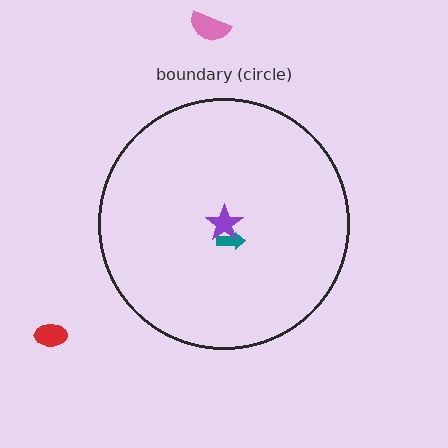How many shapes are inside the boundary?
2 inside, 2 outside.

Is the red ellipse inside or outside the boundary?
Outside.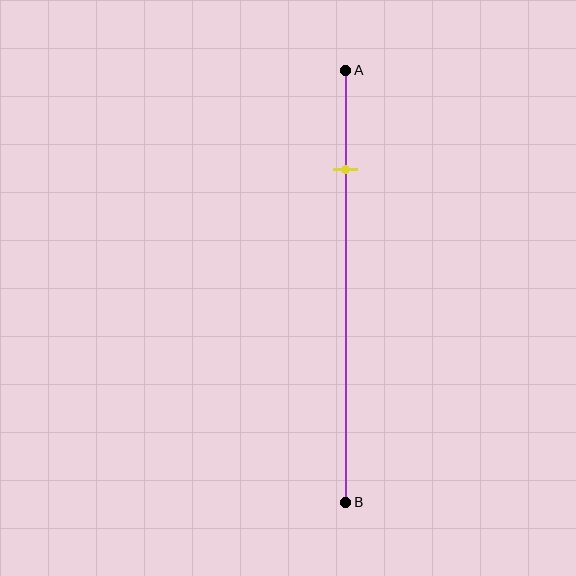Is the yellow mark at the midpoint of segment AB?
No, the mark is at about 25% from A, not at the 50% midpoint.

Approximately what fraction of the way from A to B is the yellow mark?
The yellow mark is approximately 25% of the way from A to B.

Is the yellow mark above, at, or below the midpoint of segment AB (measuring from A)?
The yellow mark is above the midpoint of segment AB.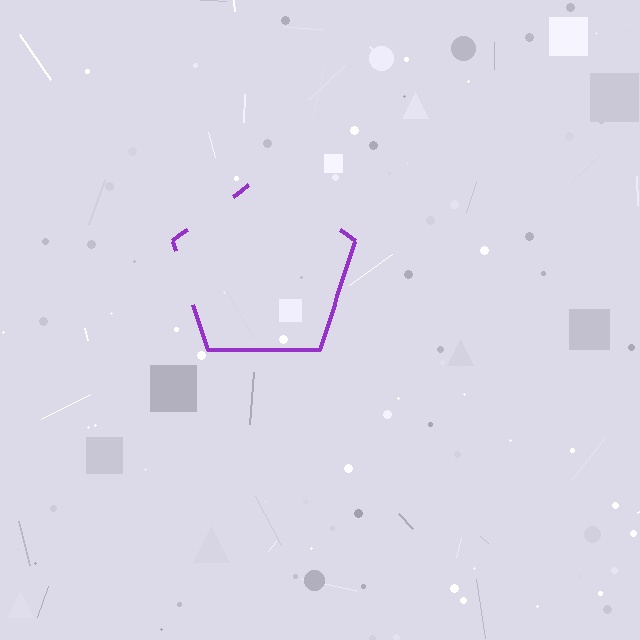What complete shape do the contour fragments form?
The contour fragments form a pentagon.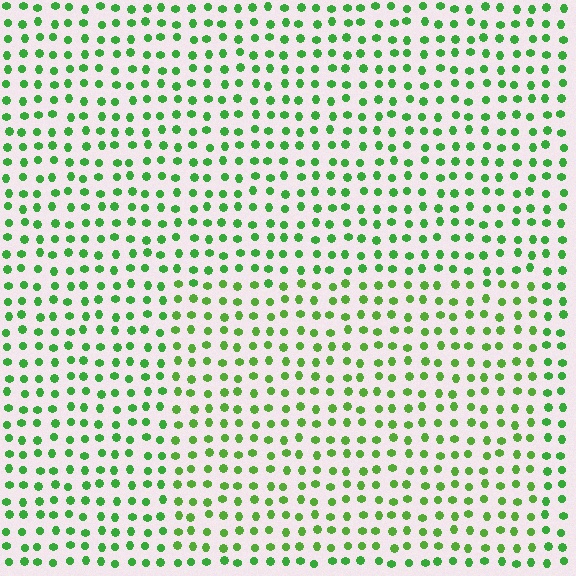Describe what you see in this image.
The image is filled with small green elements in a uniform arrangement. A rectangle-shaped region is visible where the elements are tinted to a slightly different hue, forming a subtle color boundary.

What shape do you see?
I see a rectangle.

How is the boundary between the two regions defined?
The boundary is defined purely by a slight shift in hue (about 17 degrees). Spacing, size, and orientation are identical on both sides.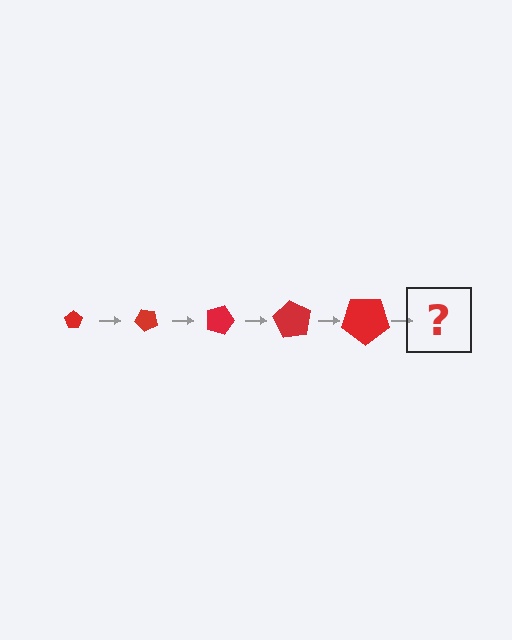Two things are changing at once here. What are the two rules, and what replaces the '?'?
The two rules are that the pentagon grows larger each step and it rotates 45 degrees each step. The '?' should be a pentagon, larger than the previous one and rotated 225 degrees from the start.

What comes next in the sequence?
The next element should be a pentagon, larger than the previous one and rotated 225 degrees from the start.